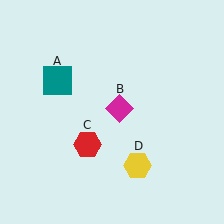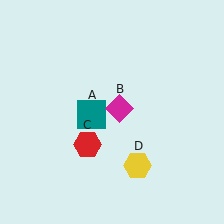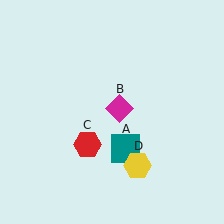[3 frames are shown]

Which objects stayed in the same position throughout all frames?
Magenta diamond (object B) and red hexagon (object C) and yellow hexagon (object D) remained stationary.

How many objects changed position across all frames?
1 object changed position: teal square (object A).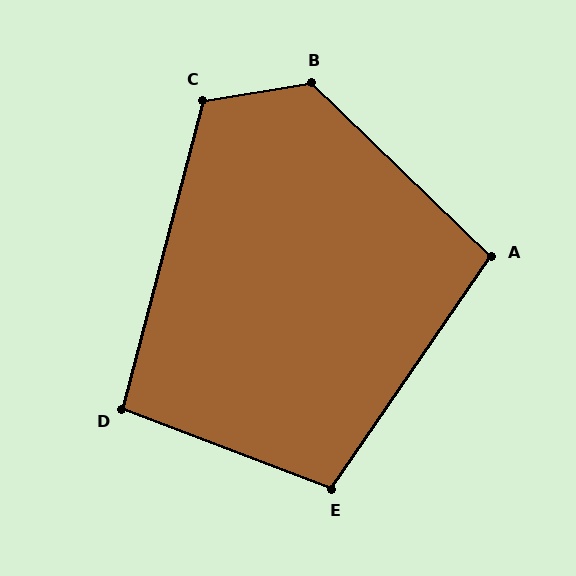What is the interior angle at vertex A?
Approximately 99 degrees (obtuse).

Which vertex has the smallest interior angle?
D, at approximately 96 degrees.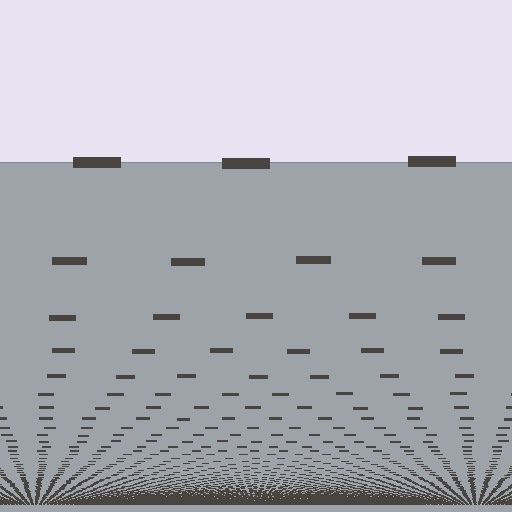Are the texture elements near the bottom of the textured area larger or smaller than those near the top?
Smaller. The gradient is inverted — elements near the bottom are smaller and denser.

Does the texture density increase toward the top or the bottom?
Density increases toward the bottom.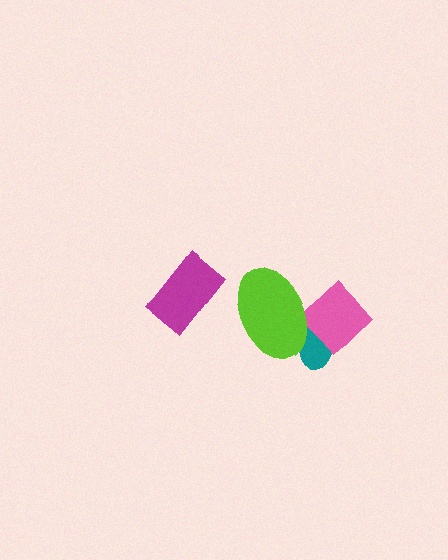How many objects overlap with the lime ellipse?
2 objects overlap with the lime ellipse.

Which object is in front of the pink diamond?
The lime ellipse is in front of the pink diamond.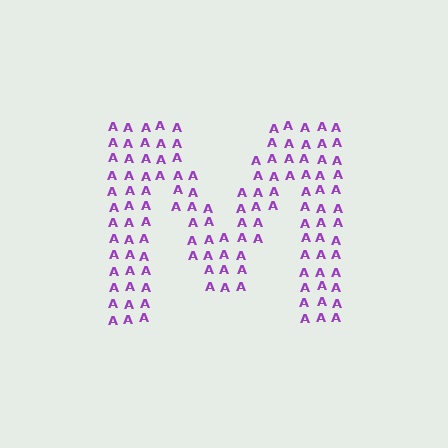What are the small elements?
The small elements are letter A's.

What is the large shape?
The large shape is the letter M.